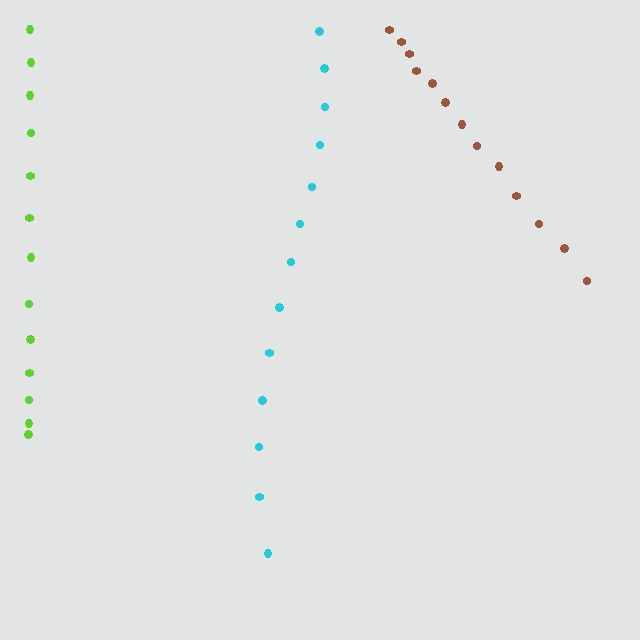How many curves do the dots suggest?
There are 3 distinct paths.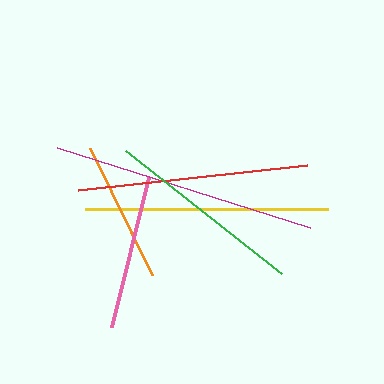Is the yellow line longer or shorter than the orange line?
The yellow line is longer than the orange line.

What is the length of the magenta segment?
The magenta segment is approximately 266 pixels long.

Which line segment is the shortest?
The orange line is the shortest at approximately 141 pixels.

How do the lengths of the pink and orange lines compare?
The pink and orange lines are approximately the same length.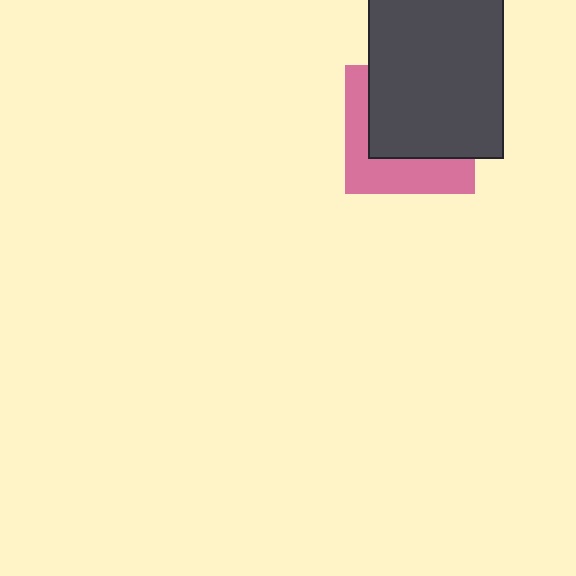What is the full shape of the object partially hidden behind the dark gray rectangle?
The partially hidden object is a pink square.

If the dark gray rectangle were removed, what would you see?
You would see the complete pink square.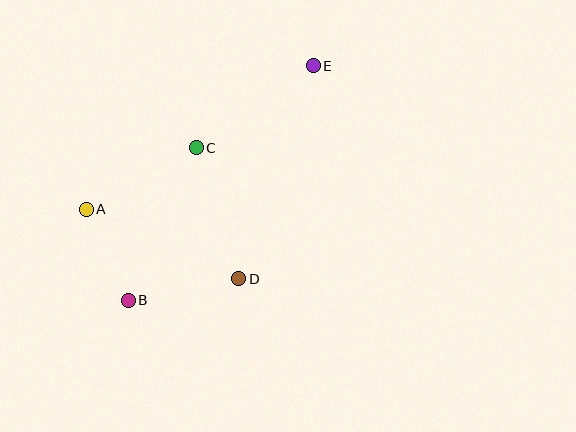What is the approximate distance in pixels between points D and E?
The distance between D and E is approximately 226 pixels.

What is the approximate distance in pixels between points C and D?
The distance between C and D is approximately 138 pixels.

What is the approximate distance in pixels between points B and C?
The distance between B and C is approximately 167 pixels.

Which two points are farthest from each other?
Points B and E are farthest from each other.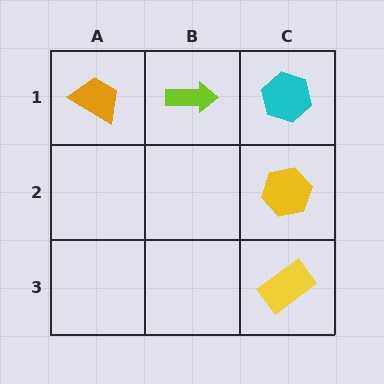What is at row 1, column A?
An orange trapezoid.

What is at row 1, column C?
A cyan hexagon.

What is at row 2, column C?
A yellow hexagon.